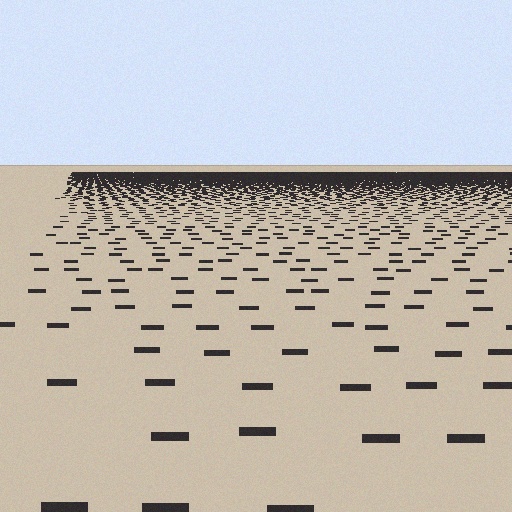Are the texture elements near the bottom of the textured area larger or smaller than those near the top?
Larger. Near the bottom, elements are closer to the viewer and appear at a bigger on-screen size.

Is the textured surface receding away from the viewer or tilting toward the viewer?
The surface is receding away from the viewer. Texture elements get smaller and denser toward the top.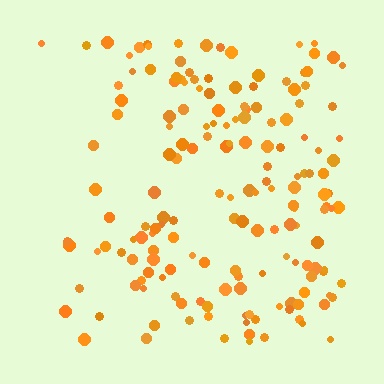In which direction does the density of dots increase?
From left to right, with the right side densest.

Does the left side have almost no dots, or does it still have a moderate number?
Still a moderate number, just noticeably fewer than the right.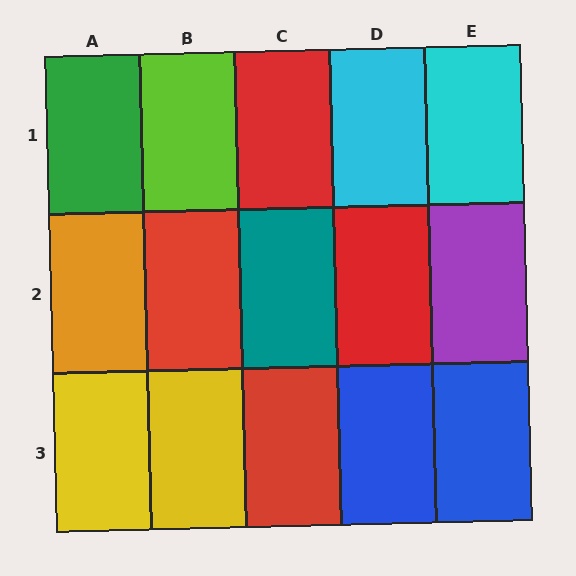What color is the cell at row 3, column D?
Blue.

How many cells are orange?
1 cell is orange.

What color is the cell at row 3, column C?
Red.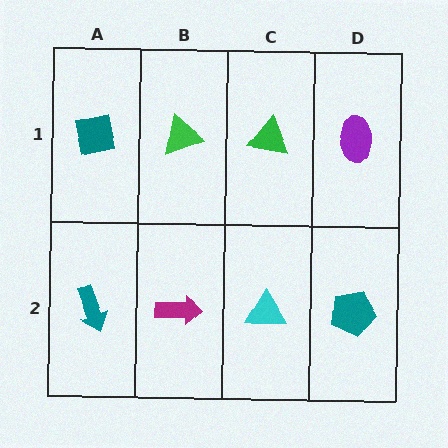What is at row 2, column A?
A teal arrow.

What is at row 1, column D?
A purple ellipse.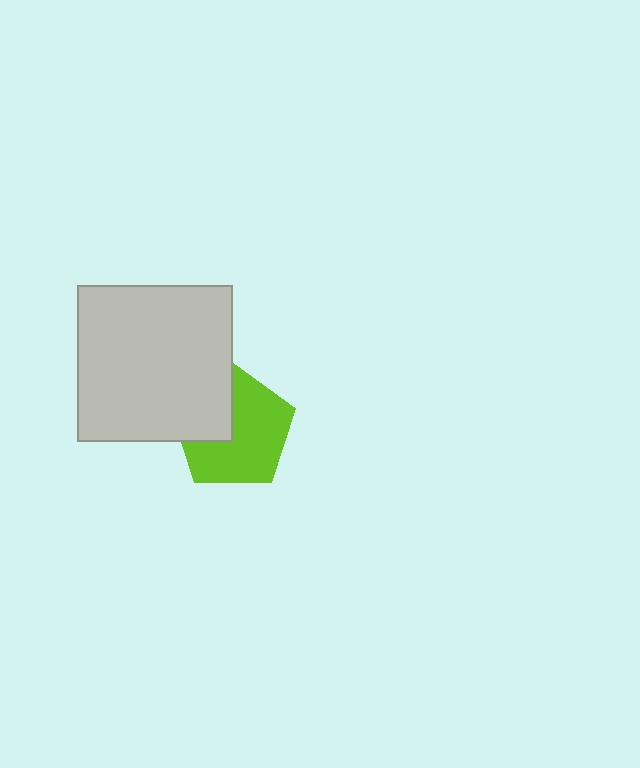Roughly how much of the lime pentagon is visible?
Most of it is visible (roughly 68%).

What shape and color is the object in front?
The object in front is a light gray square.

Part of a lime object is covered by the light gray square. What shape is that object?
It is a pentagon.